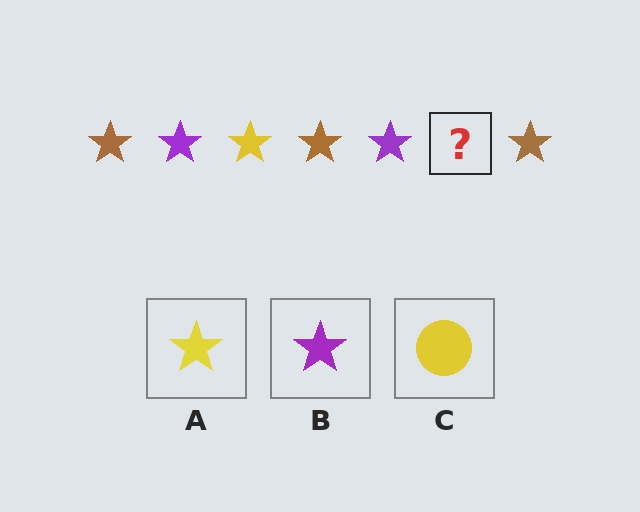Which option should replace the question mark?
Option A.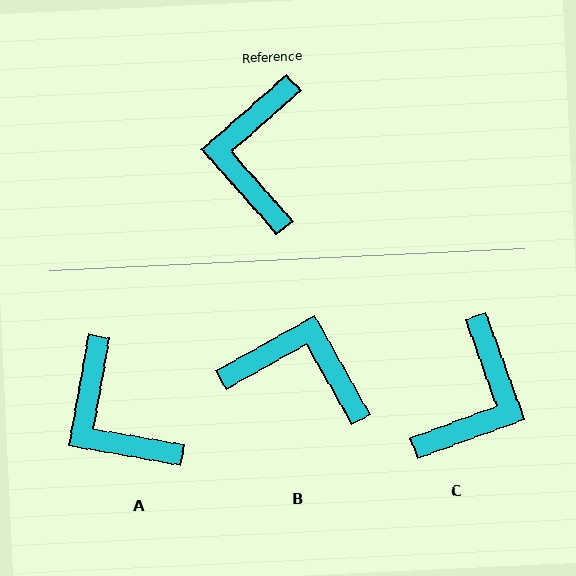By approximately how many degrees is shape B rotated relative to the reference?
Approximately 102 degrees clockwise.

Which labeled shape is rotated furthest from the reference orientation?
C, about 159 degrees away.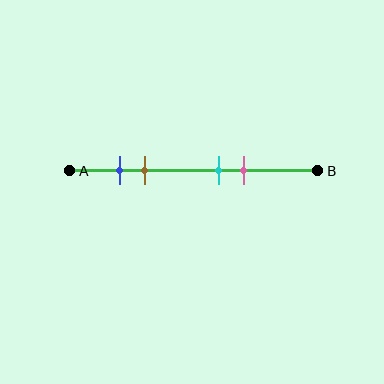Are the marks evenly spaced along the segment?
No, the marks are not evenly spaced.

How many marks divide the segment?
There are 4 marks dividing the segment.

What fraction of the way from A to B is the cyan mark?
The cyan mark is approximately 60% (0.6) of the way from A to B.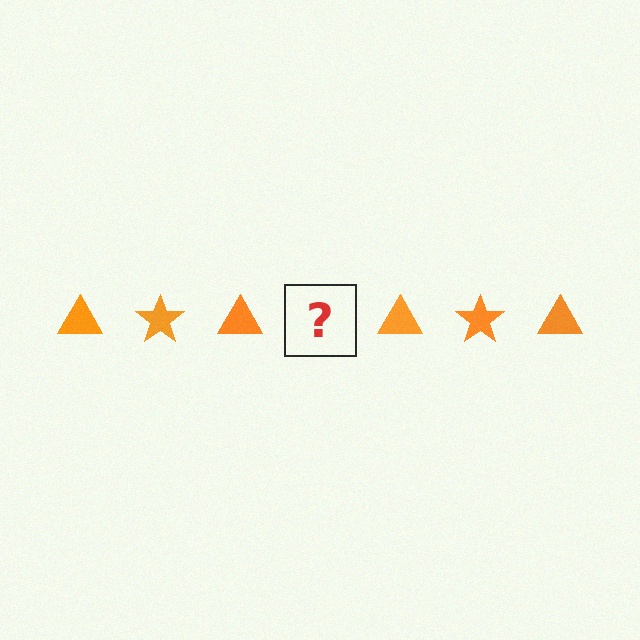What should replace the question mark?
The question mark should be replaced with an orange star.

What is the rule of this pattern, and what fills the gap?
The rule is that the pattern cycles through triangle, star shapes in orange. The gap should be filled with an orange star.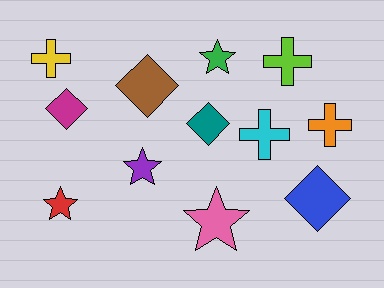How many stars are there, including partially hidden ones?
There are 4 stars.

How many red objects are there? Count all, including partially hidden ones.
There is 1 red object.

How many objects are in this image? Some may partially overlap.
There are 12 objects.